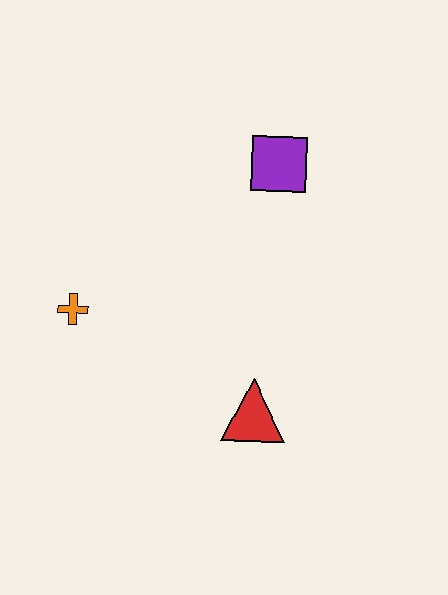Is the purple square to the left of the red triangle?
No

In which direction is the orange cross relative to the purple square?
The orange cross is to the left of the purple square.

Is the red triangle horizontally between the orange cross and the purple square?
Yes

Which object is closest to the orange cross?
The red triangle is closest to the orange cross.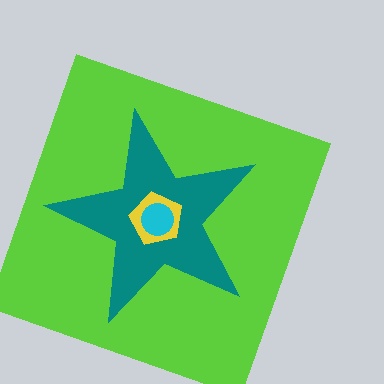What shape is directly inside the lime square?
The teal star.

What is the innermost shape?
The cyan circle.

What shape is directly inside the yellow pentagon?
The cyan circle.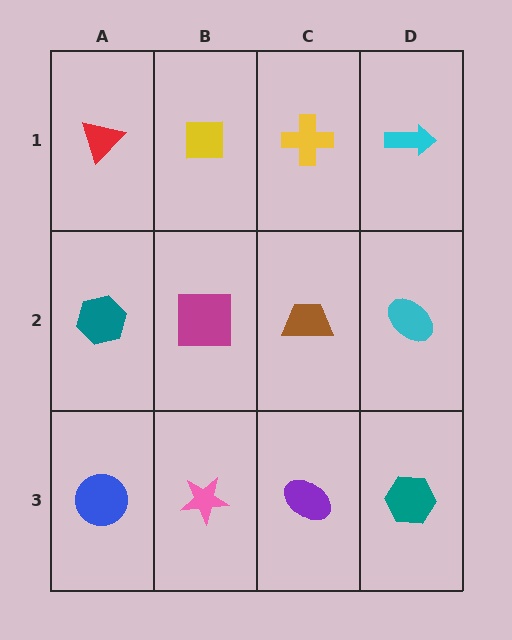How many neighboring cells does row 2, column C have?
4.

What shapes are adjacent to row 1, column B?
A magenta square (row 2, column B), a red triangle (row 1, column A), a yellow cross (row 1, column C).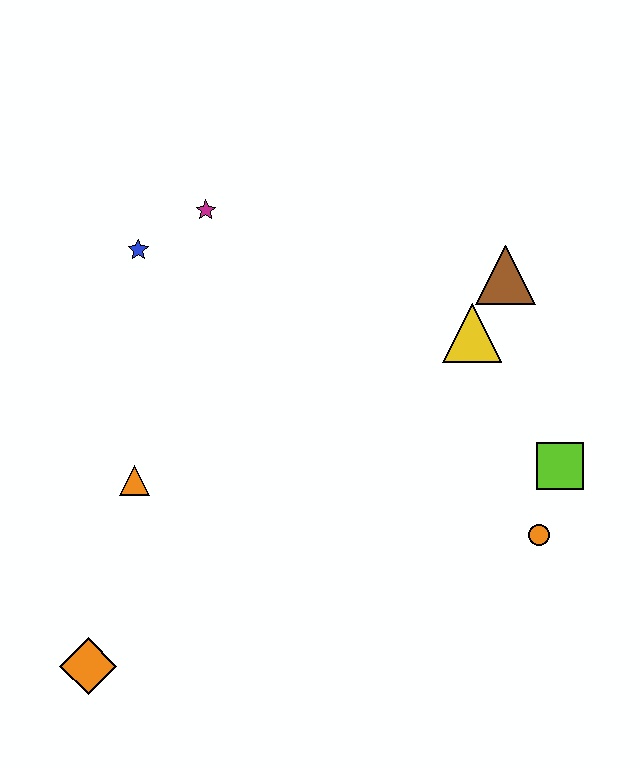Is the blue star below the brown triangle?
No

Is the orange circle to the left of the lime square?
Yes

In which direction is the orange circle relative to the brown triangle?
The orange circle is below the brown triangle.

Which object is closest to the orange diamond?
The orange triangle is closest to the orange diamond.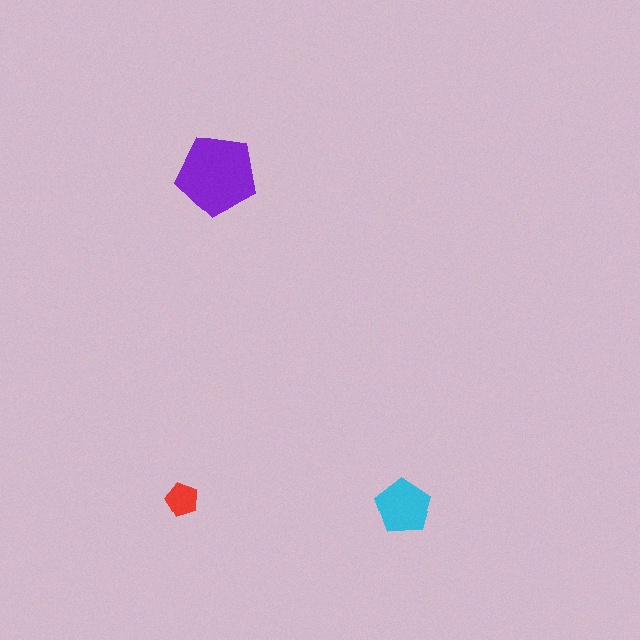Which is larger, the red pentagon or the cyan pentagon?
The cyan one.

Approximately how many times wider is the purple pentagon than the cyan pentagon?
About 1.5 times wider.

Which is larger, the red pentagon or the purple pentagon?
The purple one.